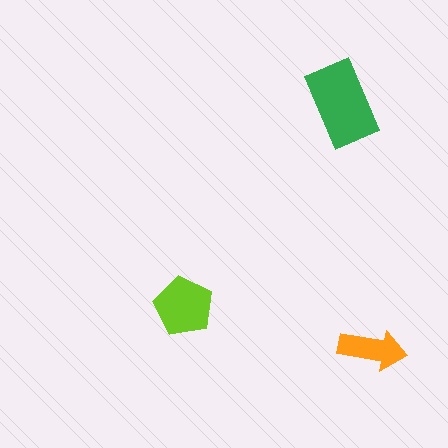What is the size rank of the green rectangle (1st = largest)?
1st.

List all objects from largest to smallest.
The green rectangle, the lime pentagon, the orange arrow.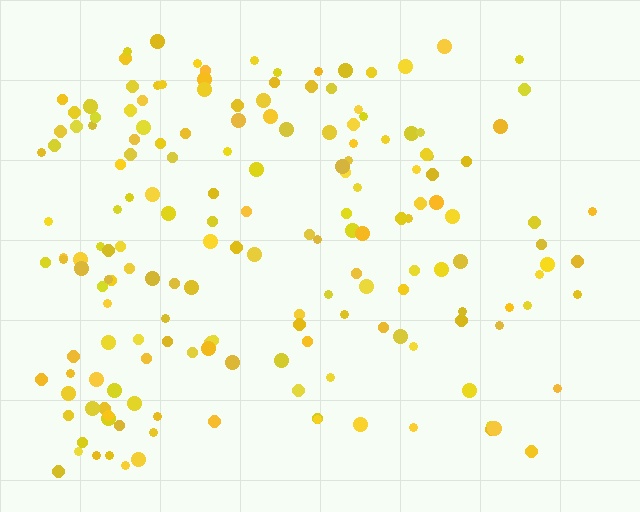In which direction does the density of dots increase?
From right to left, with the left side densest.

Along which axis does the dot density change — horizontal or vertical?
Horizontal.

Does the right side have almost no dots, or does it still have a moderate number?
Still a moderate number, just noticeably fewer than the left.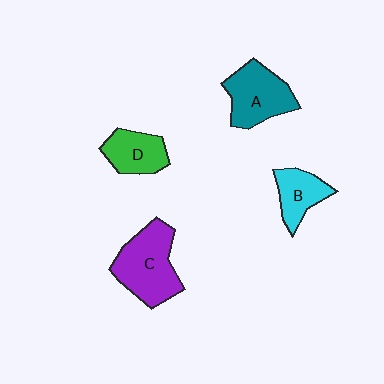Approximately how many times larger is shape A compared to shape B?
Approximately 1.5 times.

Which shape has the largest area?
Shape C (purple).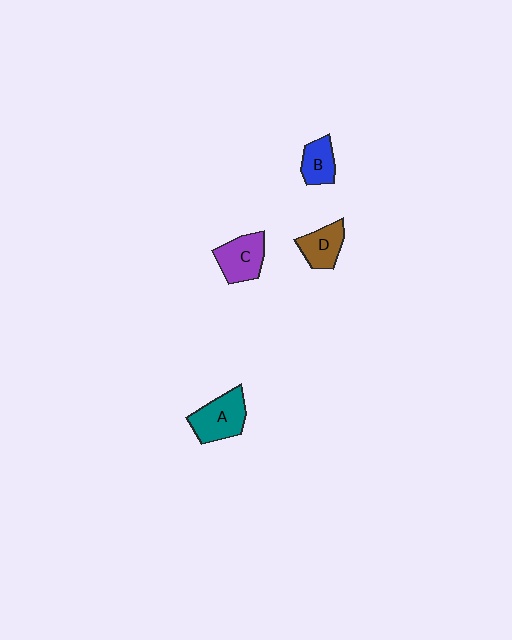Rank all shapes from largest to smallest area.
From largest to smallest: A (teal), C (purple), D (brown), B (blue).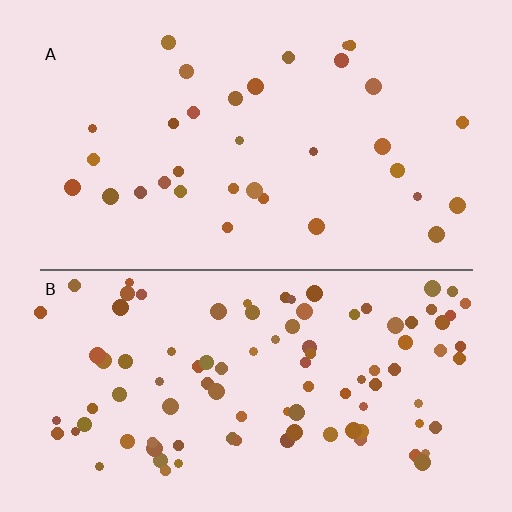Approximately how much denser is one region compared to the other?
Approximately 2.8× — region B over region A.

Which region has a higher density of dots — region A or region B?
B (the bottom).